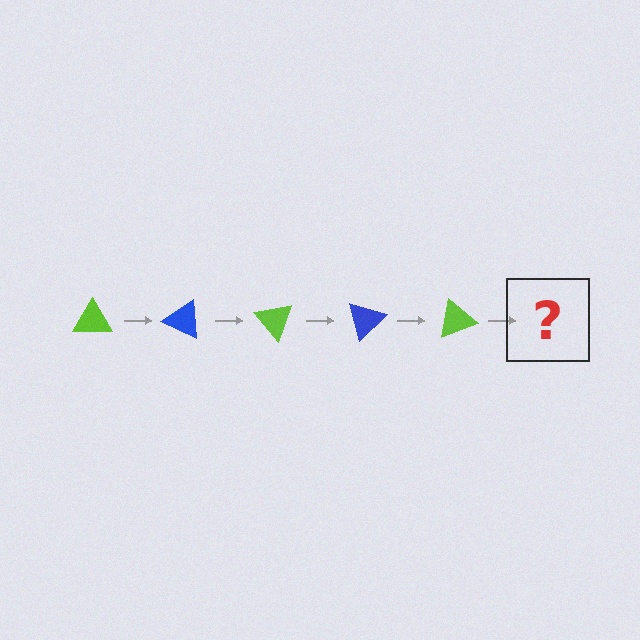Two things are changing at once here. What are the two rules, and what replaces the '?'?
The two rules are that it rotates 25 degrees each step and the color cycles through lime and blue. The '?' should be a blue triangle, rotated 125 degrees from the start.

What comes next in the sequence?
The next element should be a blue triangle, rotated 125 degrees from the start.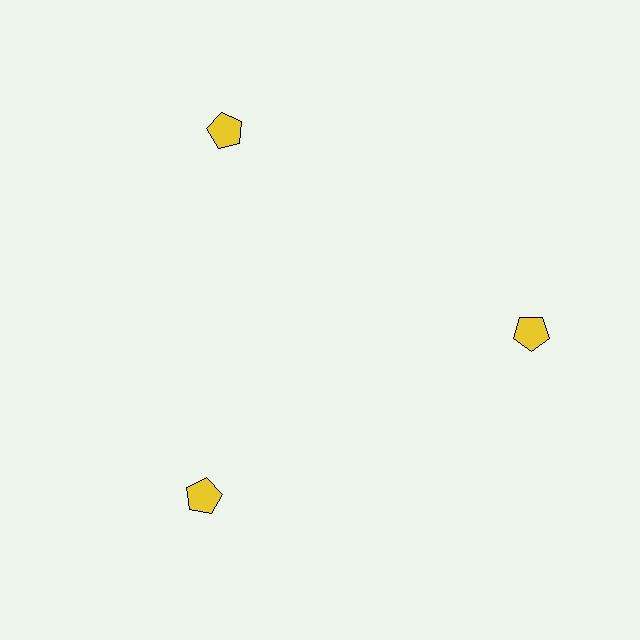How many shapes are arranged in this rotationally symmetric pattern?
There are 3 shapes, arranged in 3 groups of 1.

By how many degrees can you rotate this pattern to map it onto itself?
The pattern maps onto itself every 120 degrees of rotation.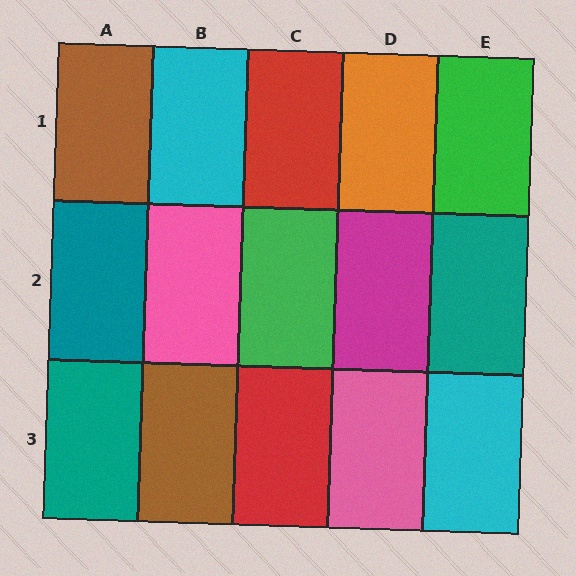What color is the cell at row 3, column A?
Teal.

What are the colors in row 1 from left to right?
Brown, cyan, red, orange, green.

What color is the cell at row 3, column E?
Cyan.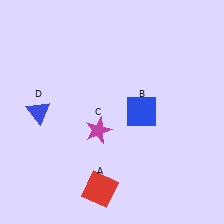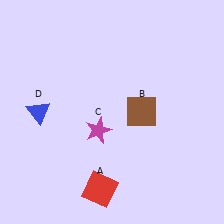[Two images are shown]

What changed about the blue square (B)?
In Image 1, B is blue. In Image 2, it changed to brown.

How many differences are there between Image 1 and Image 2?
There is 1 difference between the two images.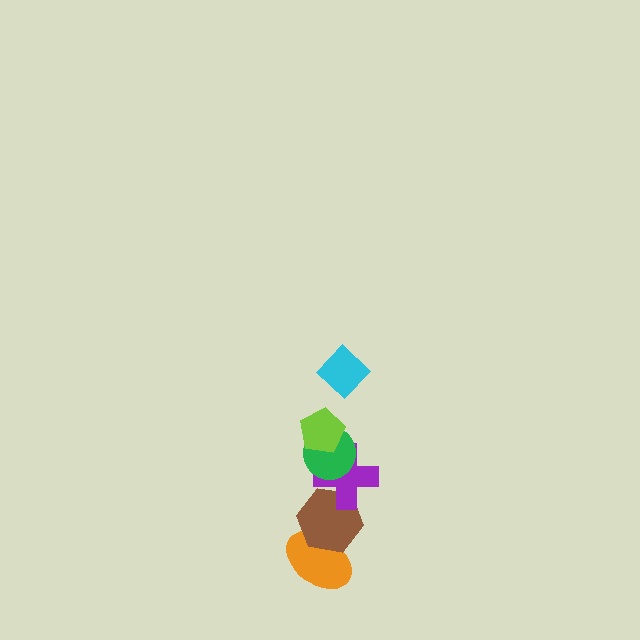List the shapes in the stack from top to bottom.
From top to bottom: the cyan diamond, the lime pentagon, the green circle, the purple cross, the brown hexagon, the orange ellipse.